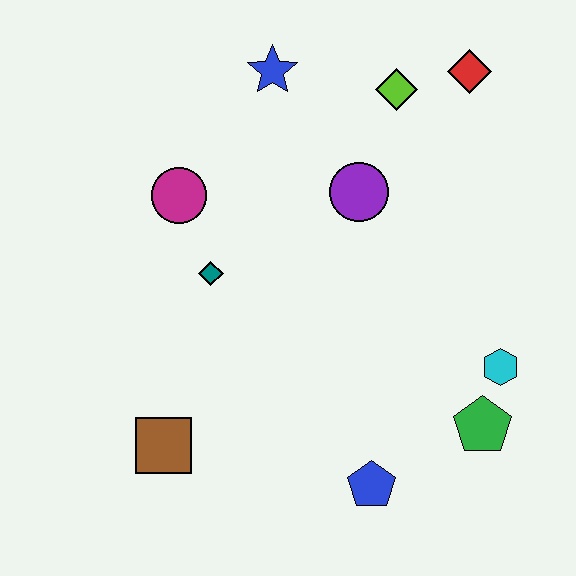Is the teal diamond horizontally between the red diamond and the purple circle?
No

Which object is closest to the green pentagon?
The cyan hexagon is closest to the green pentagon.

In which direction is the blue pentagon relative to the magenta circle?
The blue pentagon is below the magenta circle.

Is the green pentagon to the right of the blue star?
Yes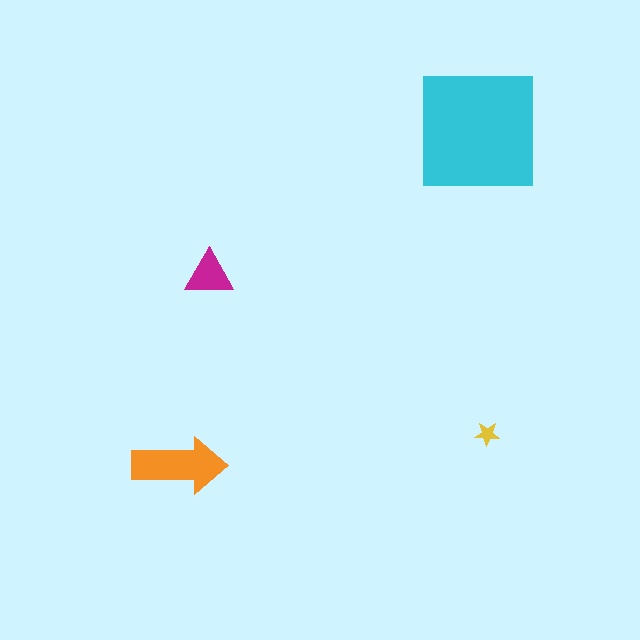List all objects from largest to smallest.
The cyan square, the orange arrow, the magenta triangle, the yellow star.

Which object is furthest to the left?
The orange arrow is leftmost.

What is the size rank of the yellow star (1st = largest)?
4th.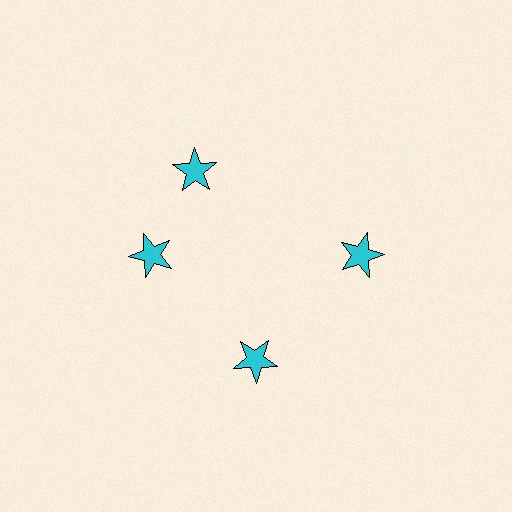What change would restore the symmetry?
The symmetry would be restored by rotating it back into even spacing with its neighbors so that all 4 stars sit at equal angles and equal distance from the center.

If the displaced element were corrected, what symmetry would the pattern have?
It would have 4-fold rotational symmetry — the pattern would map onto itself every 90 degrees.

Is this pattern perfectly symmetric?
No. The 4 cyan stars are arranged in a ring, but one element near the 12 o'clock position is rotated out of alignment along the ring, breaking the 4-fold rotational symmetry.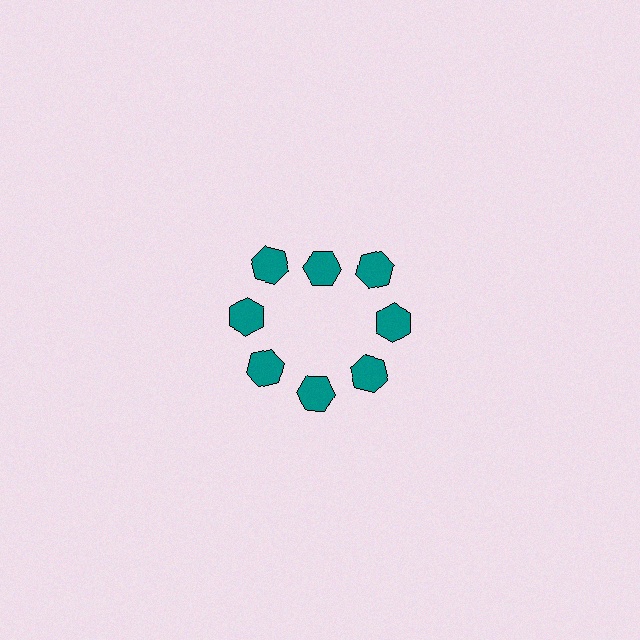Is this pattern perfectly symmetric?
No. The 8 teal hexagons are arranged in a ring, but one element near the 12 o'clock position is pulled inward toward the center, breaking the 8-fold rotational symmetry.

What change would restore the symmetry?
The symmetry would be restored by moving it outward, back onto the ring so that all 8 hexagons sit at equal angles and equal distance from the center.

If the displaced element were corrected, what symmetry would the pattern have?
It would have 8-fold rotational symmetry — the pattern would map onto itself every 45 degrees.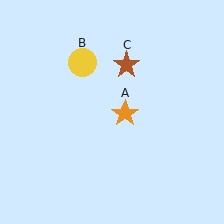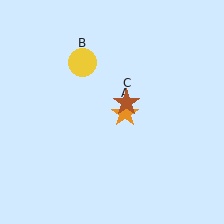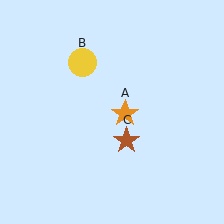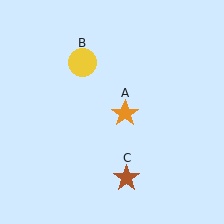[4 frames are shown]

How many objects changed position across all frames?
1 object changed position: brown star (object C).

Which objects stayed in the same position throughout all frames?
Orange star (object A) and yellow circle (object B) remained stationary.